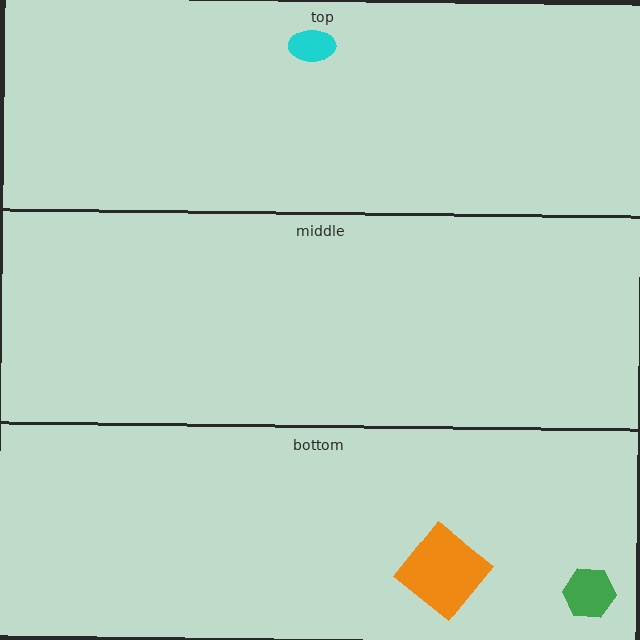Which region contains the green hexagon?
The bottom region.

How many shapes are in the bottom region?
2.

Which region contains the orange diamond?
The bottom region.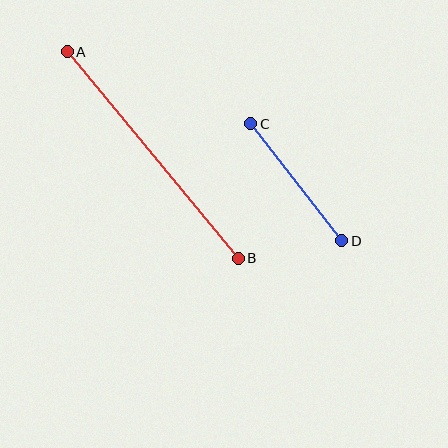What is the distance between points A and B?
The distance is approximately 268 pixels.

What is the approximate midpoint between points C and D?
The midpoint is at approximately (296, 182) pixels.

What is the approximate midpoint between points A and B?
The midpoint is at approximately (153, 155) pixels.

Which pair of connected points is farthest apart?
Points A and B are farthest apart.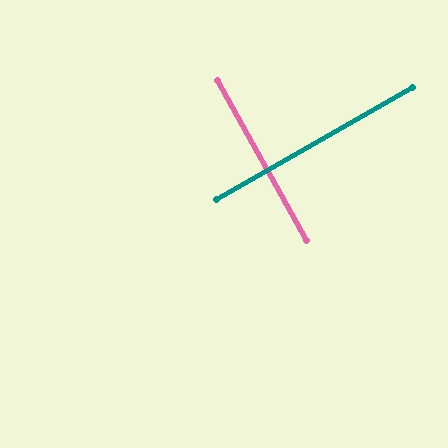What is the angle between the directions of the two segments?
Approximately 89 degrees.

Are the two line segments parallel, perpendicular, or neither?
Perpendicular — they meet at approximately 89°.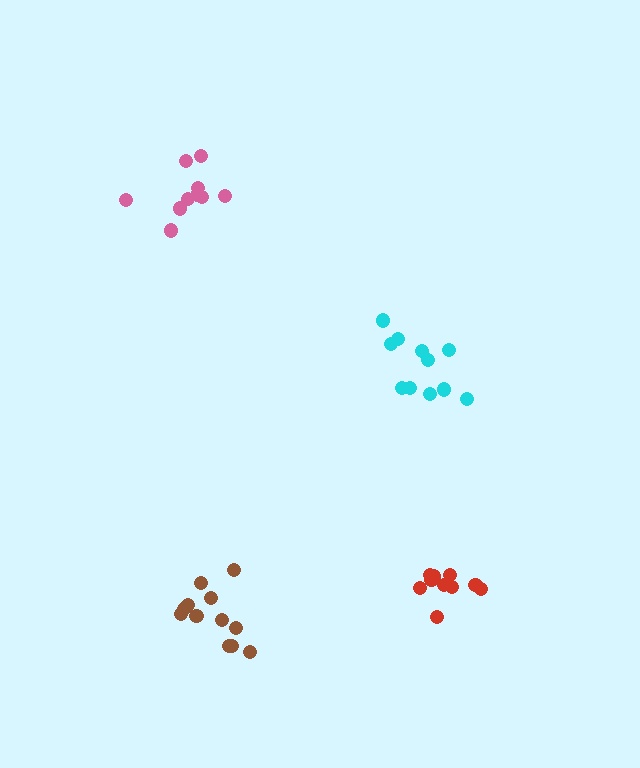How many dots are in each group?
Group 1: 10 dots, Group 2: 11 dots, Group 3: 13 dots, Group 4: 10 dots (44 total).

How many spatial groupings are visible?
There are 4 spatial groupings.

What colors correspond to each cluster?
The clusters are colored: pink, cyan, brown, red.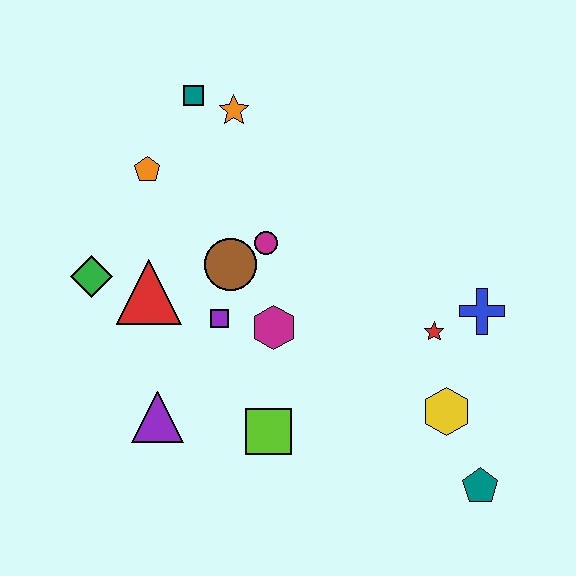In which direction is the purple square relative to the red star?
The purple square is to the left of the red star.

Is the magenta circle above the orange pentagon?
No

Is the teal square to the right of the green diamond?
Yes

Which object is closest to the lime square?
The magenta hexagon is closest to the lime square.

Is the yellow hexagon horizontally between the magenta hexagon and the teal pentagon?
Yes